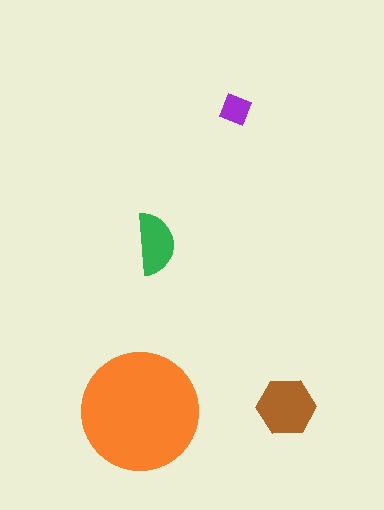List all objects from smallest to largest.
The purple diamond, the green semicircle, the brown hexagon, the orange circle.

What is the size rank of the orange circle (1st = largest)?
1st.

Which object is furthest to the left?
The orange circle is leftmost.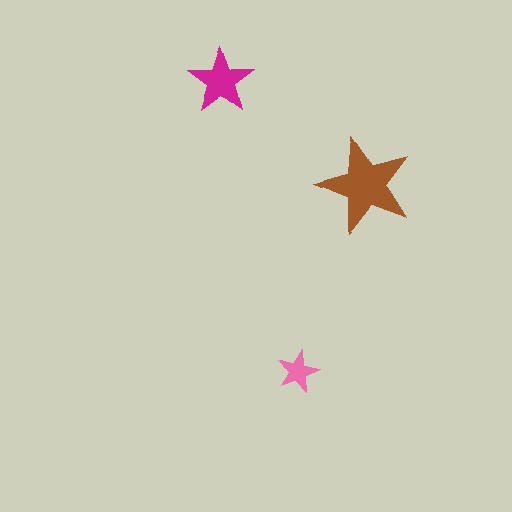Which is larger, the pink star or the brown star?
The brown one.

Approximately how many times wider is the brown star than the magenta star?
About 1.5 times wider.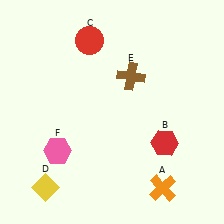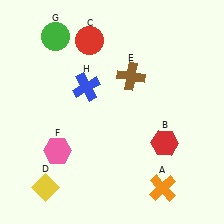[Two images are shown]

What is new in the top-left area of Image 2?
A blue cross (H) was added in the top-left area of Image 2.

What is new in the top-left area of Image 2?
A green circle (G) was added in the top-left area of Image 2.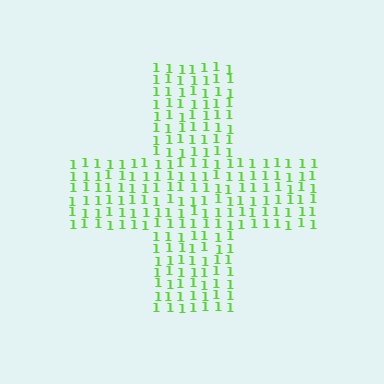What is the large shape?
The large shape is a cross.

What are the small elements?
The small elements are digit 1's.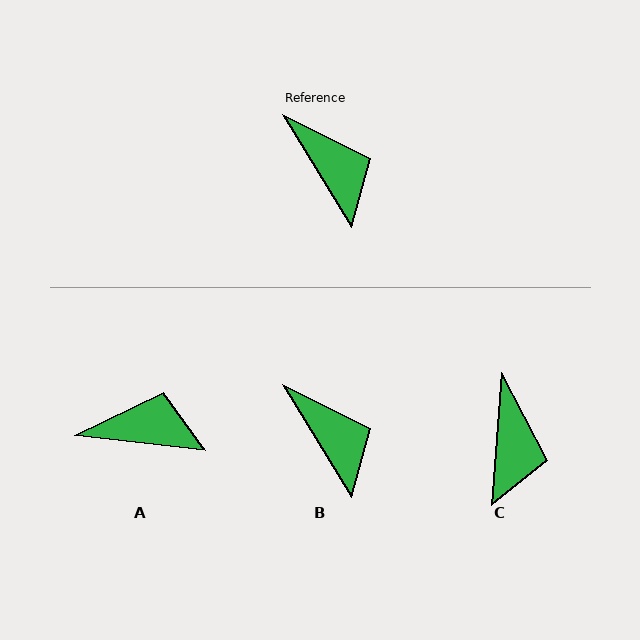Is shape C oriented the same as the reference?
No, it is off by about 36 degrees.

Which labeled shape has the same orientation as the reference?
B.